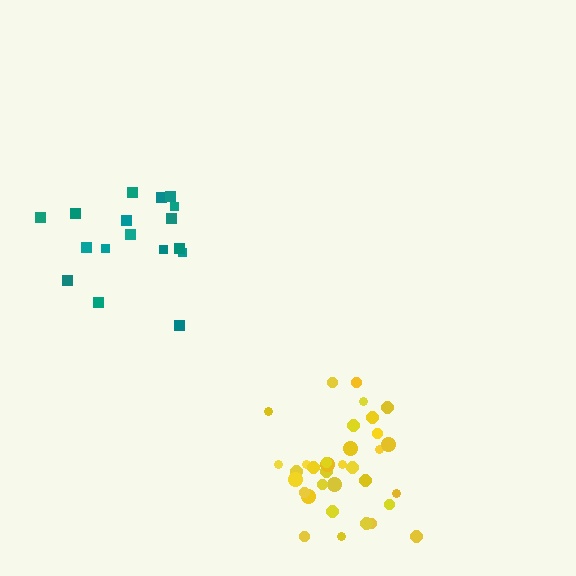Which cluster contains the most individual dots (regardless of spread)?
Yellow (34).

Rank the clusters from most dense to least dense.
yellow, teal.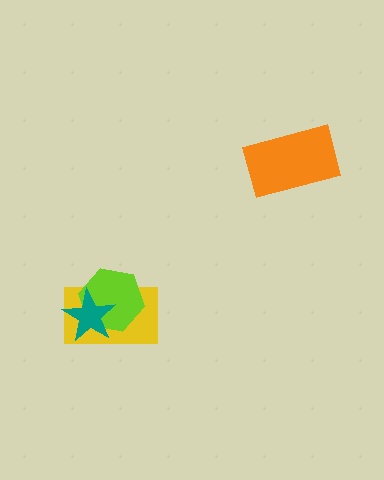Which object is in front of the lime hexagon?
The teal star is in front of the lime hexagon.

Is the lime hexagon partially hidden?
Yes, it is partially covered by another shape.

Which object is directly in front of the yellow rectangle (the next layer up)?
The lime hexagon is directly in front of the yellow rectangle.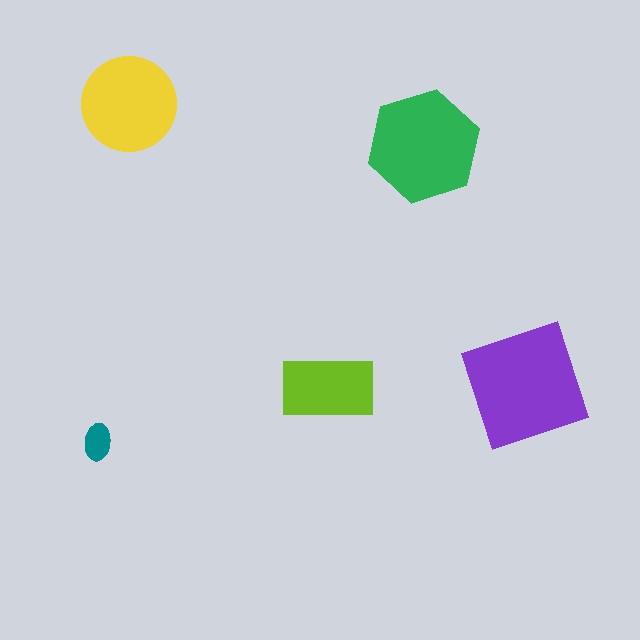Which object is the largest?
The purple square.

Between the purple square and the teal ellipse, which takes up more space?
The purple square.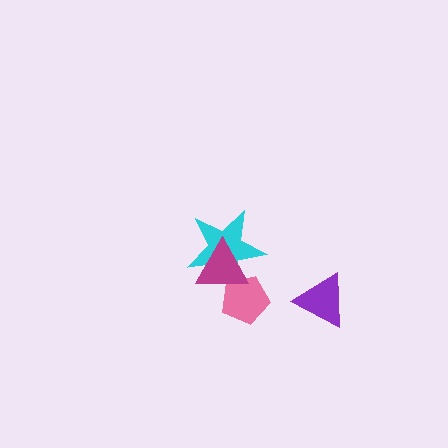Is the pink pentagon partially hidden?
Yes, it is partially covered by another shape.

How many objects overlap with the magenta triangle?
2 objects overlap with the magenta triangle.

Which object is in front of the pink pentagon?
The magenta triangle is in front of the pink pentagon.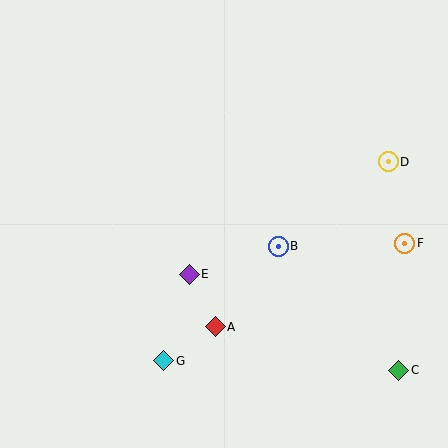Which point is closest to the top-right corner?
Point D is closest to the top-right corner.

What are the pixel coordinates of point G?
Point G is at (164, 361).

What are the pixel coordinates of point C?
Point C is at (399, 370).